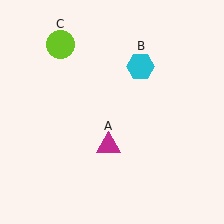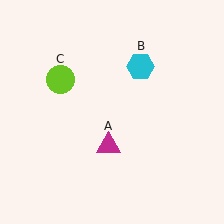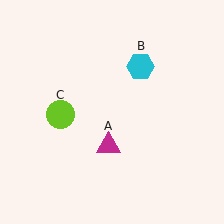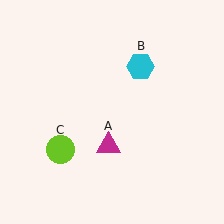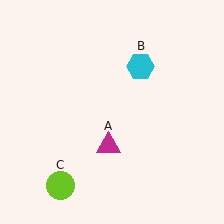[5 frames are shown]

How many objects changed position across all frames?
1 object changed position: lime circle (object C).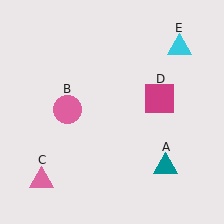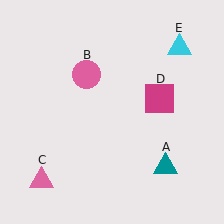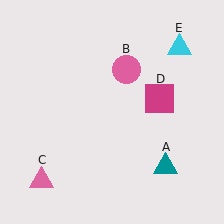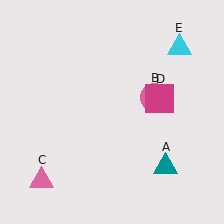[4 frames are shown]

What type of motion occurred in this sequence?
The pink circle (object B) rotated clockwise around the center of the scene.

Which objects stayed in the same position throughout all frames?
Teal triangle (object A) and pink triangle (object C) and magenta square (object D) and cyan triangle (object E) remained stationary.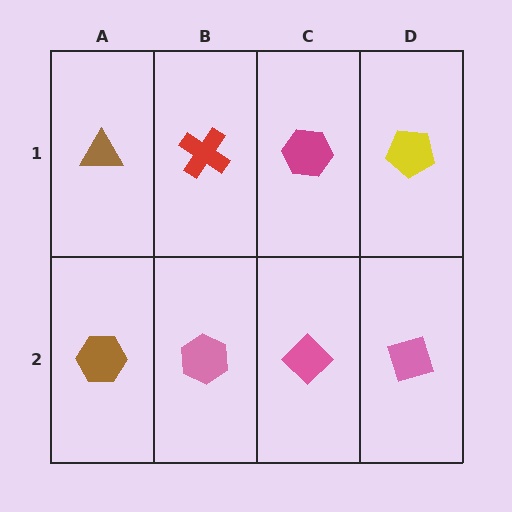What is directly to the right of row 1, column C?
A yellow pentagon.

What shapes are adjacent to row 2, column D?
A yellow pentagon (row 1, column D), a pink diamond (row 2, column C).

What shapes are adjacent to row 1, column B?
A pink hexagon (row 2, column B), a brown triangle (row 1, column A), a magenta hexagon (row 1, column C).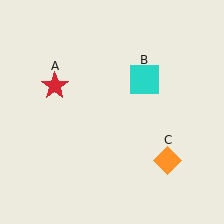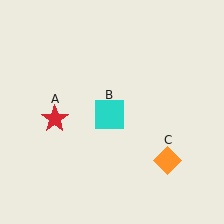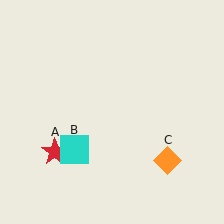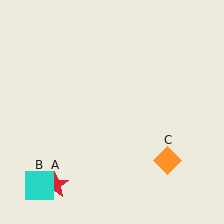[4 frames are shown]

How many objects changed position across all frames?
2 objects changed position: red star (object A), cyan square (object B).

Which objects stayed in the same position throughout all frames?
Orange diamond (object C) remained stationary.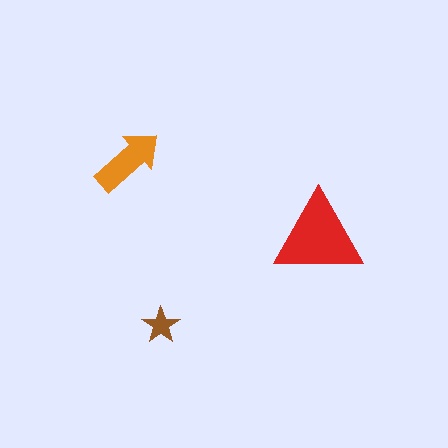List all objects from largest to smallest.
The red triangle, the orange arrow, the brown star.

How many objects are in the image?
There are 3 objects in the image.